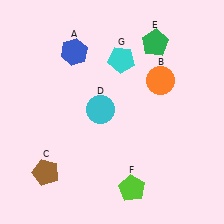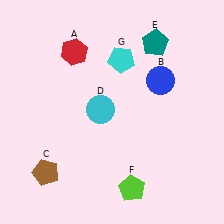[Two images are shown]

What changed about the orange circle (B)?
In Image 1, B is orange. In Image 2, it changed to blue.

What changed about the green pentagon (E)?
In Image 1, E is green. In Image 2, it changed to teal.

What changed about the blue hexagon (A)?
In Image 1, A is blue. In Image 2, it changed to red.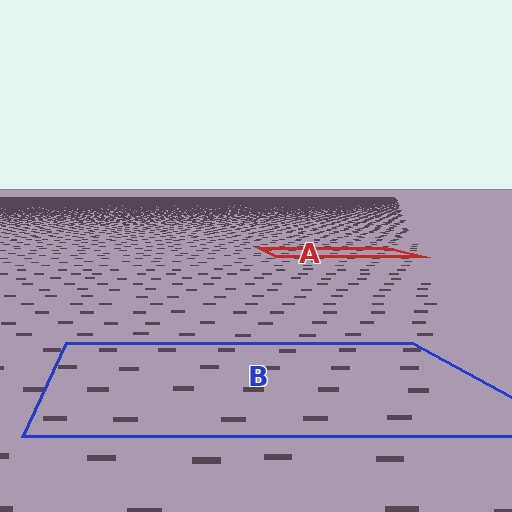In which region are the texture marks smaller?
The texture marks are smaller in region A, because it is farther away.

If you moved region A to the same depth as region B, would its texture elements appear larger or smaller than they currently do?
They would appear larger. At a closer depth, the same texture elements are projected at a bigger on-screen size.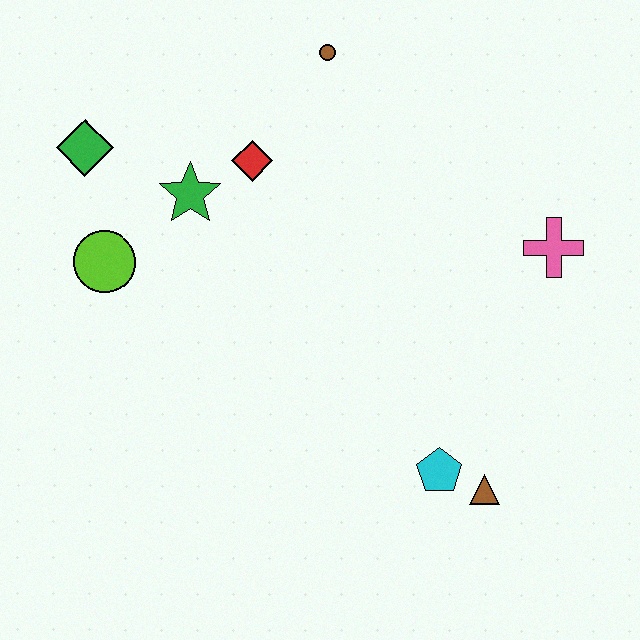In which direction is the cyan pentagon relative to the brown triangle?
The cyan pentagon is to the left of the brown triangle.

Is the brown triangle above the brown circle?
No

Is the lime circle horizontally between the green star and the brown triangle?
No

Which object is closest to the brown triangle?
The cyan pentagon is closest to the brown triangle.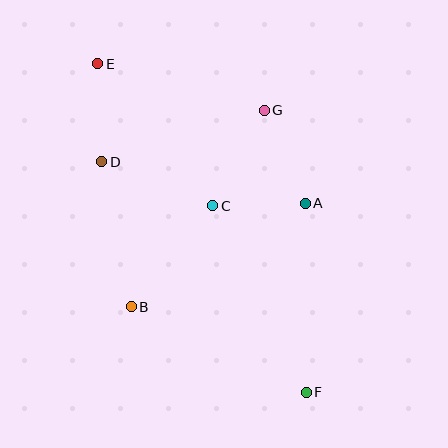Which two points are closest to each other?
Points A and C are closest to each other.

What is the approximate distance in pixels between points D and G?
The distance between D and G is approximately 170 pixels.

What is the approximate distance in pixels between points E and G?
The distance between E and G is approximately 173 pixels.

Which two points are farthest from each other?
Points E and F are farthest from each other.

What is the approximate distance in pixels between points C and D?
The distance between C and D is approximately 119 pixels.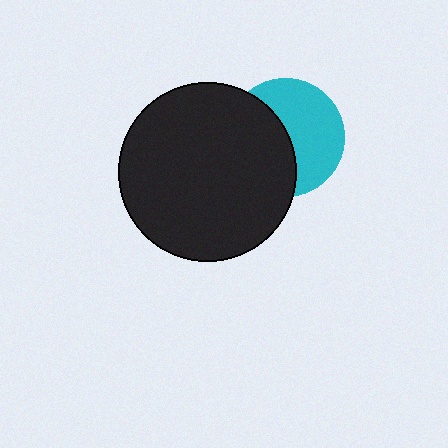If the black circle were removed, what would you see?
You would see the complete cyan circle.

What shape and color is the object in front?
The object in front is a black circle.